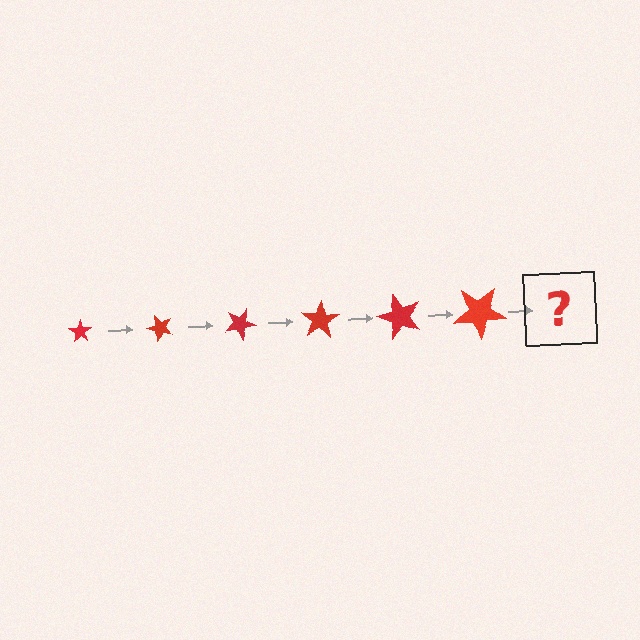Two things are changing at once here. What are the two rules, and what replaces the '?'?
The two rules are that the star grows larger each step and it rotates 50 degrees each step. The '?' should be a star, larger than the previous one and rotated 300 degrees from the start.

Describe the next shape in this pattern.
It should be a star, larger than the previous one and rotated 300 degrees from the start.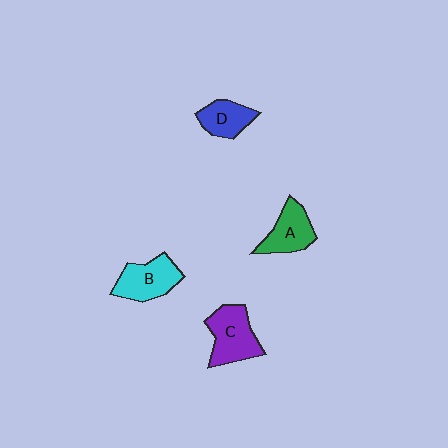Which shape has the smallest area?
Shape D (blue).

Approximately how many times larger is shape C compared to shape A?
Approximately 1.3 times.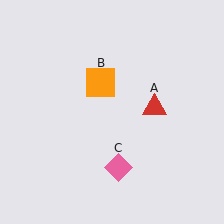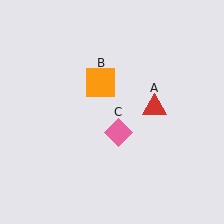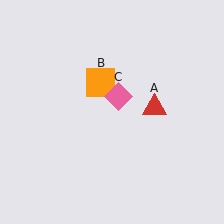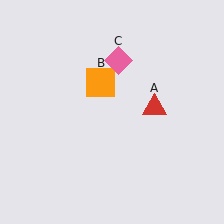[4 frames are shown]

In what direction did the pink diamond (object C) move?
The pink diamond (object C) moved up.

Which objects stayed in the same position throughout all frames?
Red triangle (object A) and orange square (object B) remained stationary.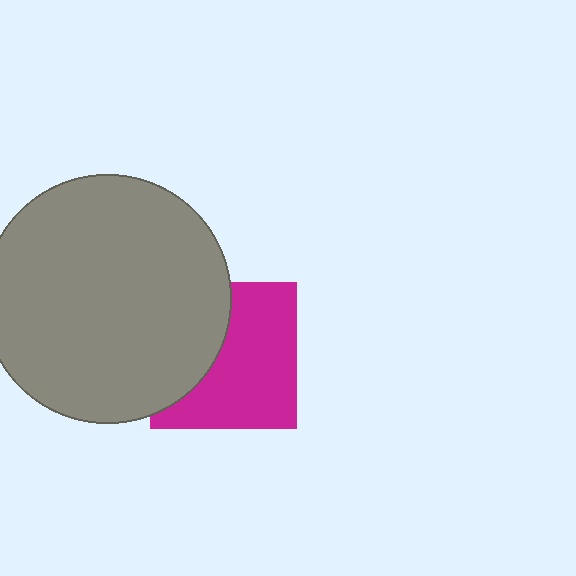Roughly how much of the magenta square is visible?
About half of it is visible (roughly 61%).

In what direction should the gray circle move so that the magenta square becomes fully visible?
The gray circle should move left. That is the shortest direction to clear the overlap and leave the magenta square fully visible.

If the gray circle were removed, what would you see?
You would see the complete magenta square.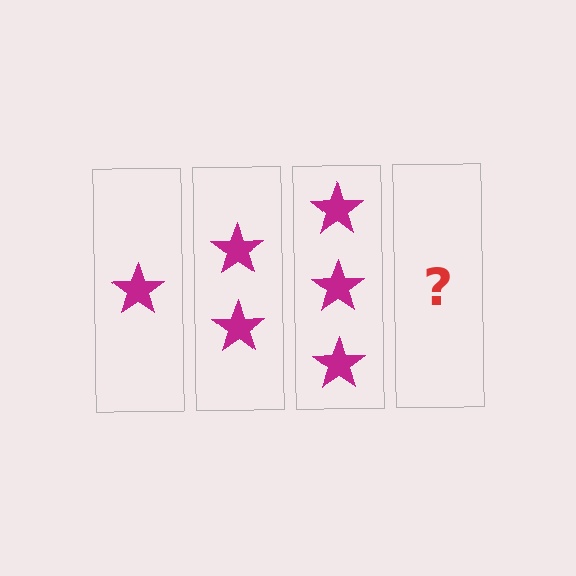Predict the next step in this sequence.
The next step is 4 stars.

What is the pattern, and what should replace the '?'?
The pattern is that each step adds one more star. The '?' should be 4 stars.